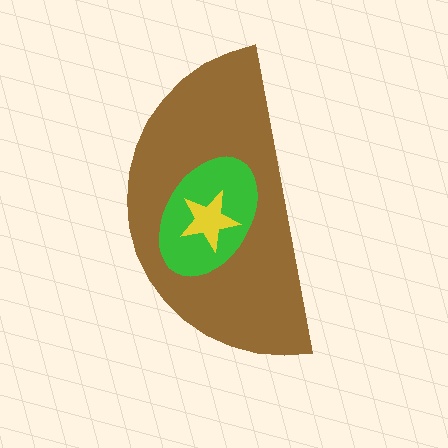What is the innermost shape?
The yellow star.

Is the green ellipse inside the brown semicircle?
Yes.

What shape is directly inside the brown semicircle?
The green ellipse.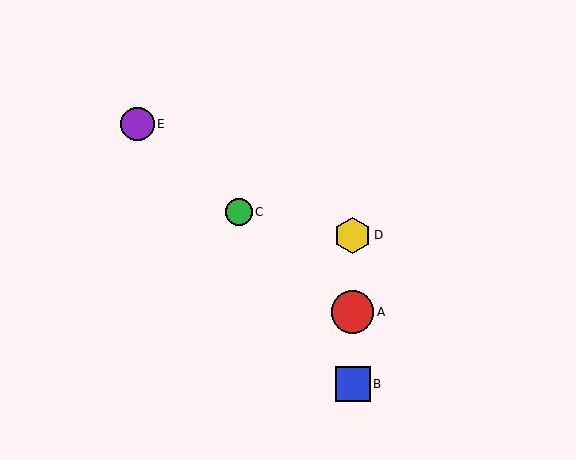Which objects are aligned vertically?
Objects A, B, D are aligned vertically.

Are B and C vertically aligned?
No, B is at x≈353 and C is at x≈239.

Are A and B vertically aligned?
Yes, both are at x≈353.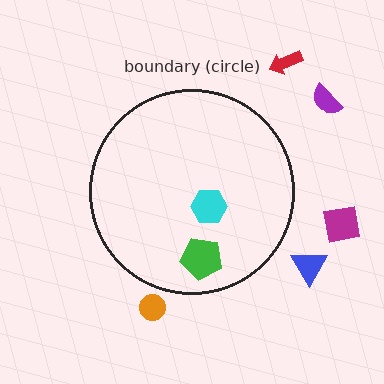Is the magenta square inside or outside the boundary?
Outside.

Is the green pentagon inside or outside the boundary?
Inside.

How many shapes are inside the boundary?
2 inside, 5 outside.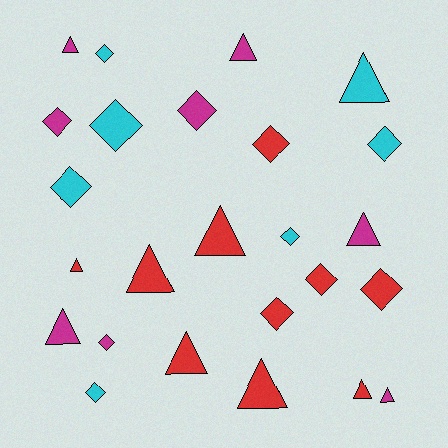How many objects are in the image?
There are 25 objects.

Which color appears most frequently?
Red, with 10 objects.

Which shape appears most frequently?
Diamond, with 13 objects.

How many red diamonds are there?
There are 4 red diamonds.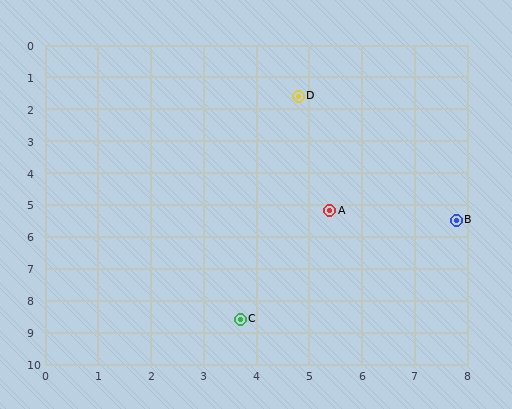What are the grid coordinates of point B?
Point B is at approximately (7.8, 5.5).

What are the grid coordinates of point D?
Point D is at approximately (4.8, 1.6).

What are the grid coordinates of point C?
Point C is at approximately (3.7, 8.6).